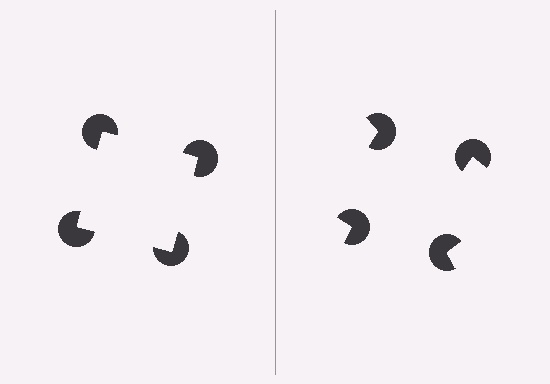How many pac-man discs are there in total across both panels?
8 — 4 on each side.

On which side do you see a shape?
An illusory square appears on the left side. On the right side the wedge cuts are rotated, so no coherent shape forms.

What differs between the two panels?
The pac-man discs are positioned identically on both sides; only the wedge orientations differ. On the left they align to a square; on the right they are misaligned.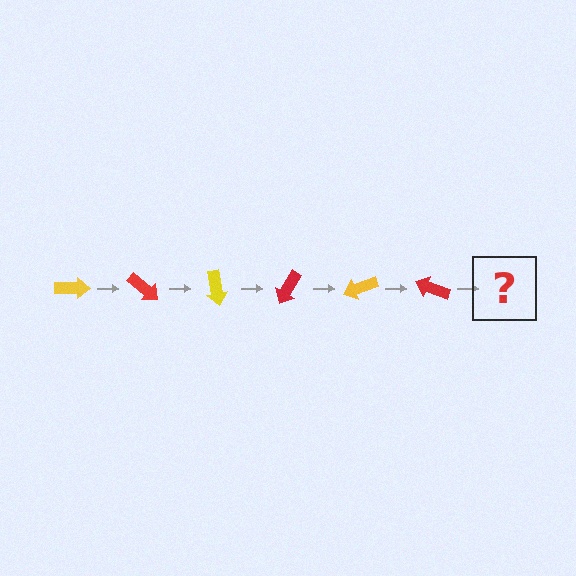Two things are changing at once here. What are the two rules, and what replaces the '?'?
The two rules are that it rotates 40 degrees each step and the color cycles through yellow and red. The '?' should be a yellow arrow, rotated 240 degrees from the start.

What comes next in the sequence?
The next element should be a yellow arrow, rotated 240 degrees from the start.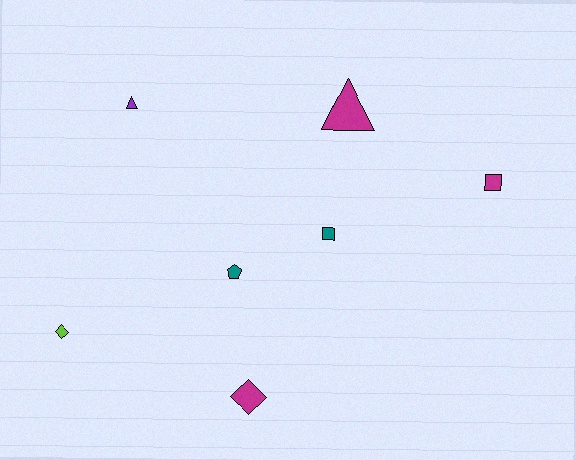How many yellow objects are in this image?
There are no yellow objects.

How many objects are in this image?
There are 7 objects.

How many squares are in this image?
There are 2 squares.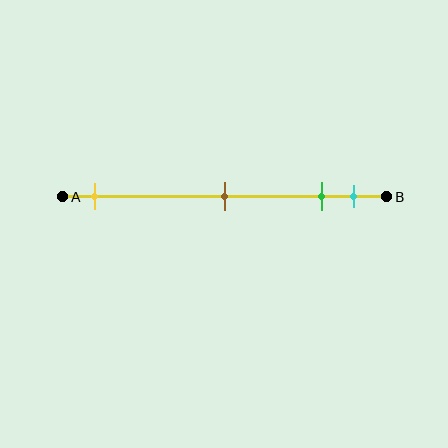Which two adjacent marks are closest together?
The green and cyan marks are the closest adjacent pair.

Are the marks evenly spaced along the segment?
No, the marks are not evenly spaced.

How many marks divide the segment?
There are 4 marks dividing the segment.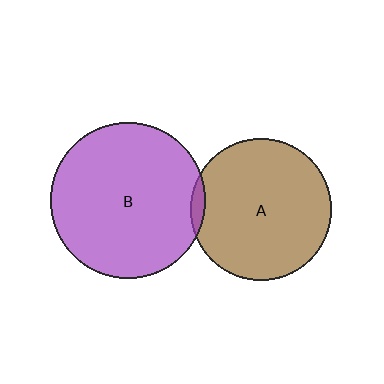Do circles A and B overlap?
Yes.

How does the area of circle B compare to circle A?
Approximately 1.2 times.